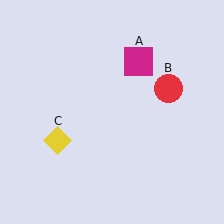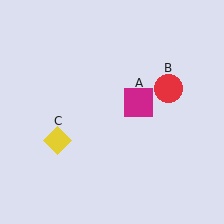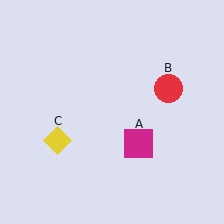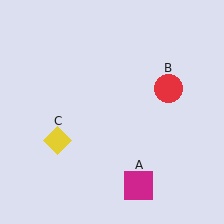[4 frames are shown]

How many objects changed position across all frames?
1 object changed position: magenta square (object A).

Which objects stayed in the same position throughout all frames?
Red circle (object B) and yellow diamond (object C) remained stationary.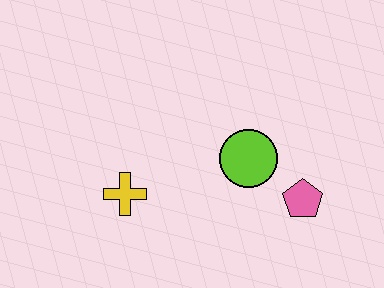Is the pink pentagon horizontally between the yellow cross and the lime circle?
No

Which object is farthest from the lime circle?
The yellow cross is farthest from the lime circle.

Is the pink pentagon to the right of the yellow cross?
Yes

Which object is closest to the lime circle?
The pink pentagon is closest to the lime circle.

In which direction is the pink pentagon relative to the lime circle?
The pink pentagon is to the right of the lime circle.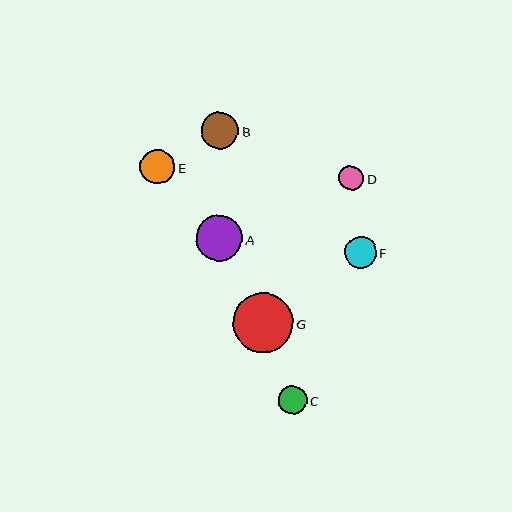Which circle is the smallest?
Circle D is the smallest with a size of approximately 25 pixels.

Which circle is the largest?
Circle G is the largest with a size of approximately 60 pixels.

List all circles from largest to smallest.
From largest to smallest: G, A, B, E, F, C, D.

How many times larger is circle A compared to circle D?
Circle A is approximately 1.9 times the size of circle D.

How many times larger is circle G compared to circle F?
Circle G is approximately 1.9 times the size of circle F.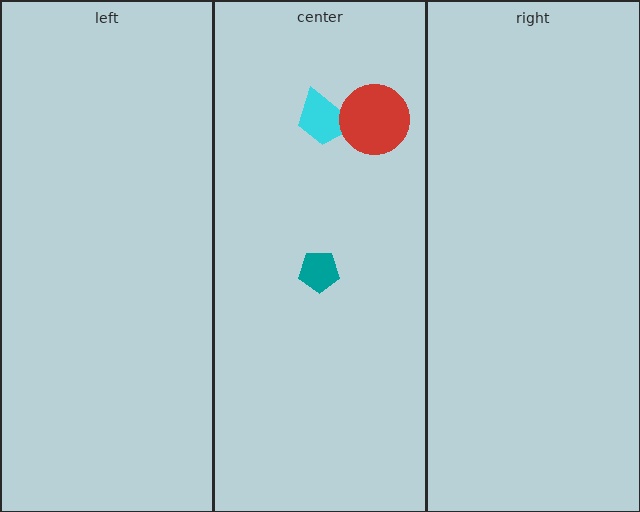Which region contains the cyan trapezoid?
The center region.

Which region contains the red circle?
The center region.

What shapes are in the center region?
The cyan trapezoid, the teal pentagon, the red circle.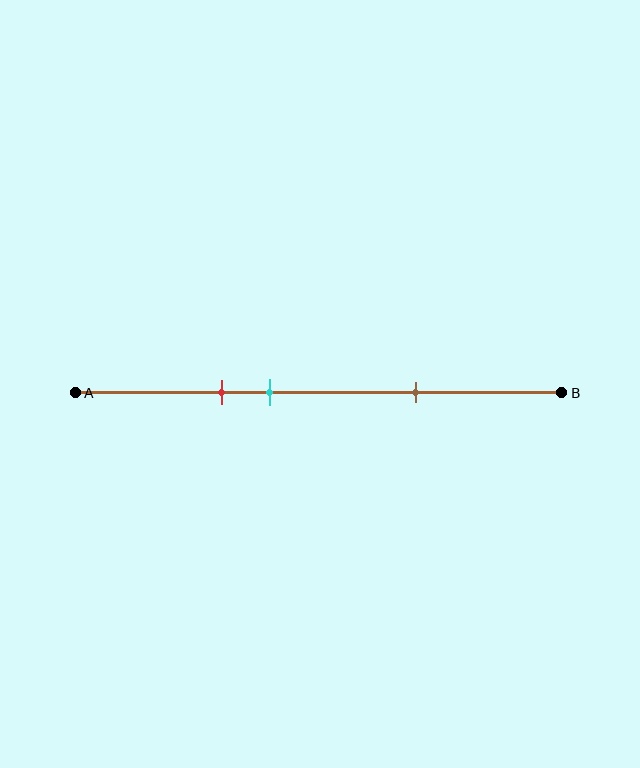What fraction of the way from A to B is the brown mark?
The brown mark is approximately 70% (0.7) of the way from A to B.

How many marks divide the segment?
There are 3 marks dividing the segment.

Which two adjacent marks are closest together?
The red and cyan marks are the closest adjacent pair.